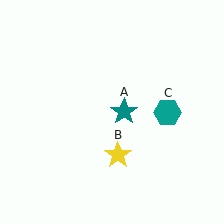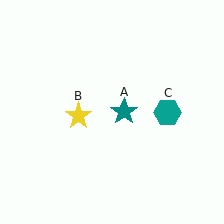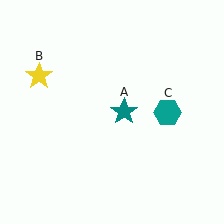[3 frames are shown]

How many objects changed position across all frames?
1 object changed position: yellow star (object B).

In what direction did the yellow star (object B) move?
The yellow star (object B) moved up and to the left.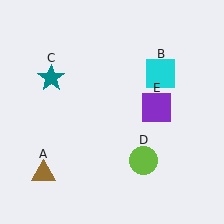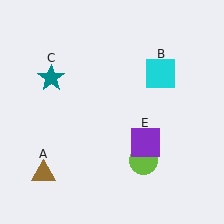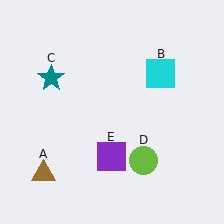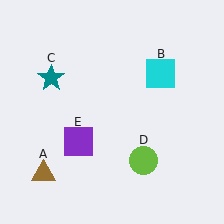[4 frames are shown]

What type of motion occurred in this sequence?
The purple square (object E) rotated clockwise around the center of the scene.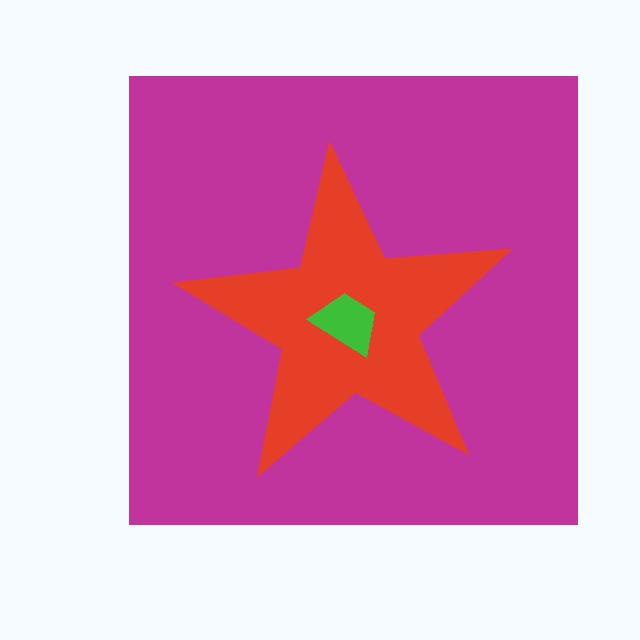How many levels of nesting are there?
3.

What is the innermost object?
The green trapezoid.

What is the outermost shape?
The magenta square.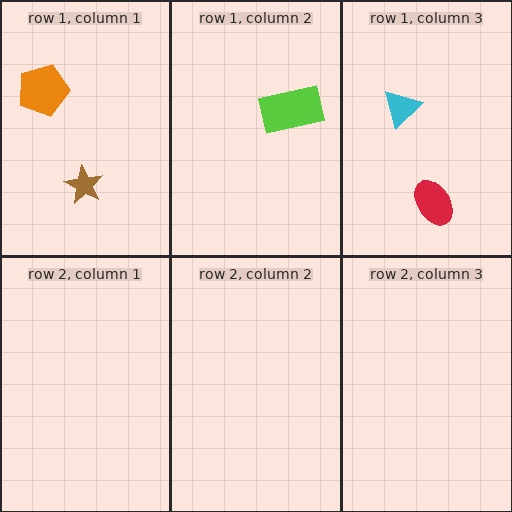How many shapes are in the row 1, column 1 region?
2.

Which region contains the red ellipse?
The row 1, column 3 region.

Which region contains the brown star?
The row 1, column 1 region.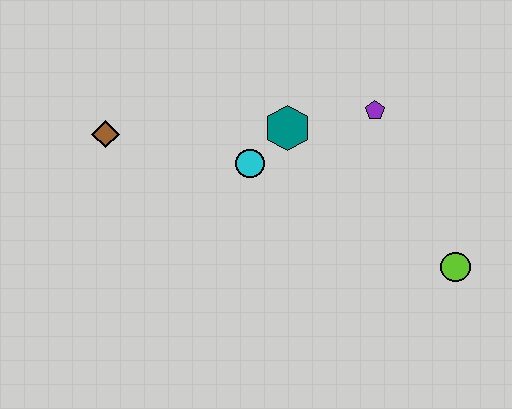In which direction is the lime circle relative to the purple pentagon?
The lime circle is below the purple pentagon.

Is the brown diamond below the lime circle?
No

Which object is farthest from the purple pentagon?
The brown diamond is farthest from the purple pentagon.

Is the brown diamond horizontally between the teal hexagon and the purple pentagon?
No